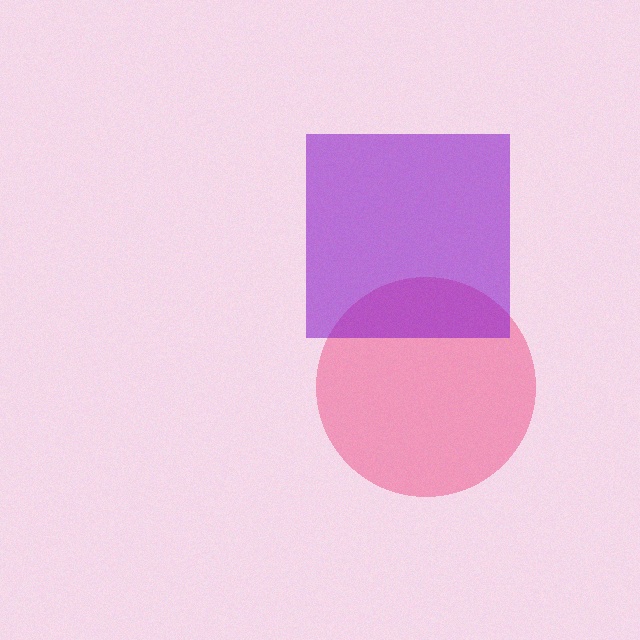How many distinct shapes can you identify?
There are 2 distinct shapes: a pink circle, a purple square.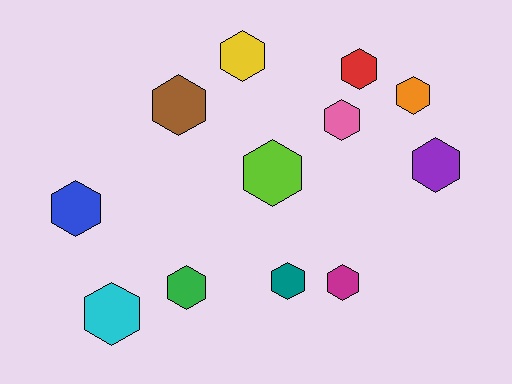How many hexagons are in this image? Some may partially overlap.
There are 12 hexagons.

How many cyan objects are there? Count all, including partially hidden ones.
There is 1 cyan object.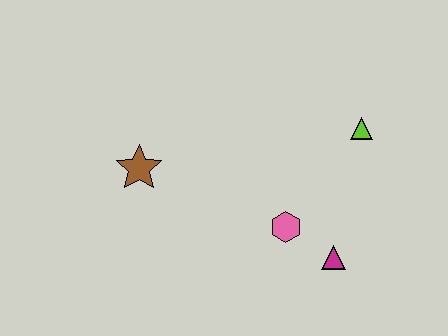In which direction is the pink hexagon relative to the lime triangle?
The pink hexagon is below the lime triangle.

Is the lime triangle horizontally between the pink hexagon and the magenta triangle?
No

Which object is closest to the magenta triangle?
The pink hexagon is closest to the magenta triangle.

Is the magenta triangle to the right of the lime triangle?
No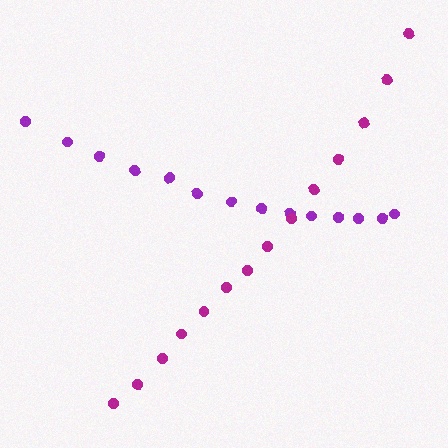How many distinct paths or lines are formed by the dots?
There are 2 distinct paths.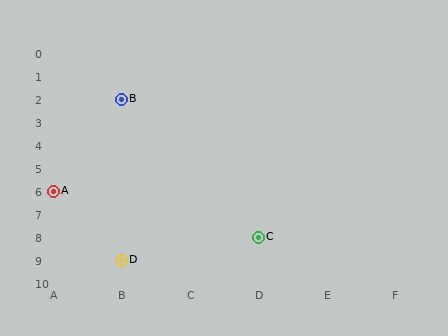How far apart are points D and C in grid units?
Points D and C are 2 columns and 1 row apart (about 2.2 grid units diagonally).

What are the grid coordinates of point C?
Point C is at grid coordinates (D, 8).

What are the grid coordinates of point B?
Point B is at grid coordinates (B, 2).